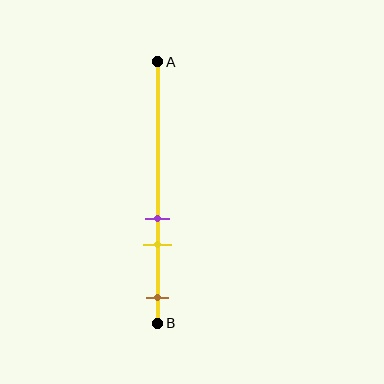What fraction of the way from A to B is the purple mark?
The purple mark is approximately 60% (0.6) of the way from A to B.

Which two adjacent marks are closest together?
The purple and yellow marks are the closest adjacent pair.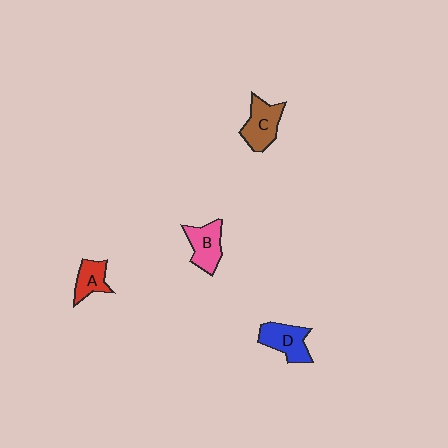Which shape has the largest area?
Shape C (brown).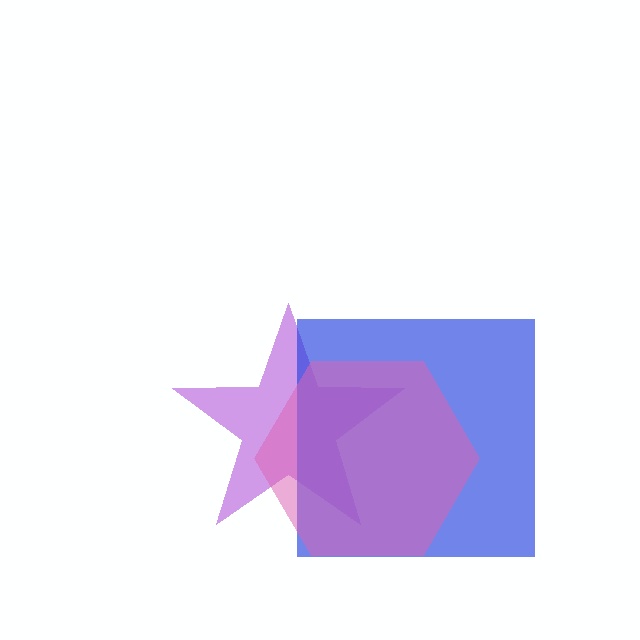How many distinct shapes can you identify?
There are 3 distinct shapes: a purple star, a blue square, a pink hexagon.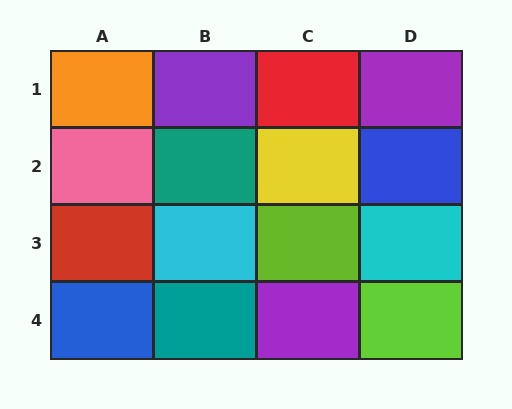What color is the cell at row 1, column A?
Orange.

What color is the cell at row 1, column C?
Red.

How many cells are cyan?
2 cells are cyan.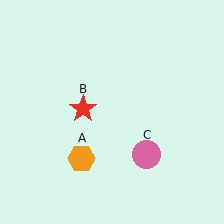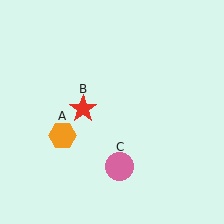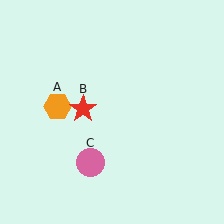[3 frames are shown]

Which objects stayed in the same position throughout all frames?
Red star (object B) remained stationary.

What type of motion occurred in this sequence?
The orange hexagon (object A), pink circle (object C) rotated clockwise around the center of the scene.